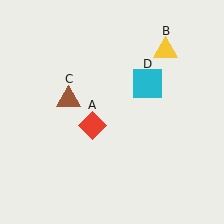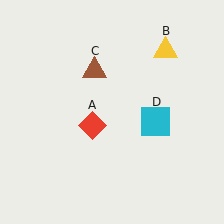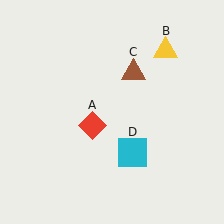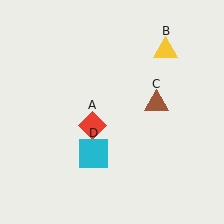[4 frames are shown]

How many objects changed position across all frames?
2 objects changed position: brown triangle (object C), cyan square (object D).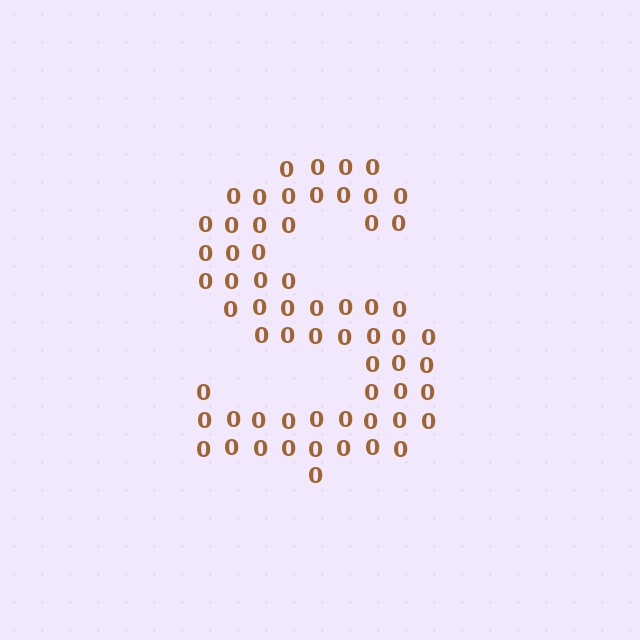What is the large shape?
The large shape is the letter S.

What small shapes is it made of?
It is made of small digit 0's.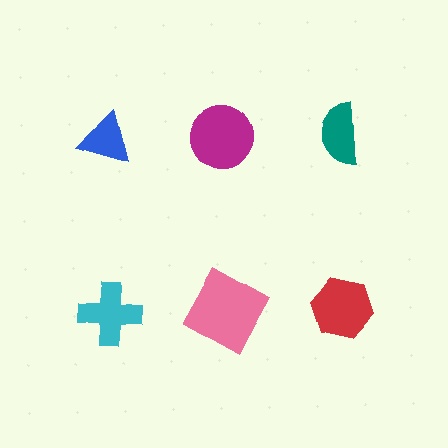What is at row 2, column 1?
A cyan cross.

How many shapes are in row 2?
3 shapes.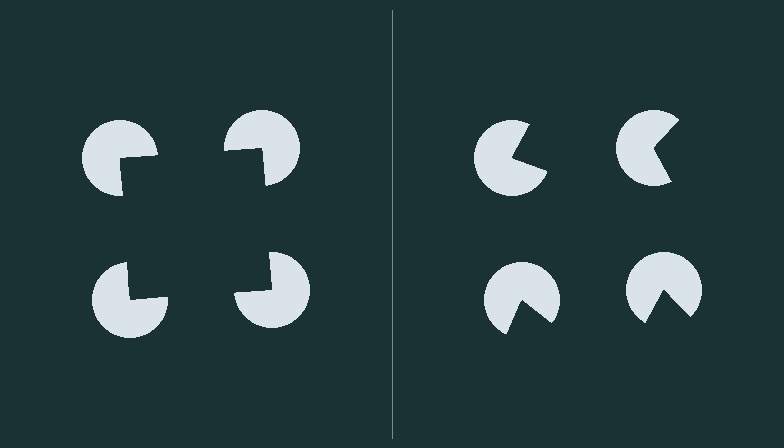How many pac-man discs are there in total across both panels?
8 — 4 on each side.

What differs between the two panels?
The pac-man discs are positioned identically on both sides; only the wedge orientations differ. On the left they align to a square; on the right they are misaligned.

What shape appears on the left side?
An illusory square.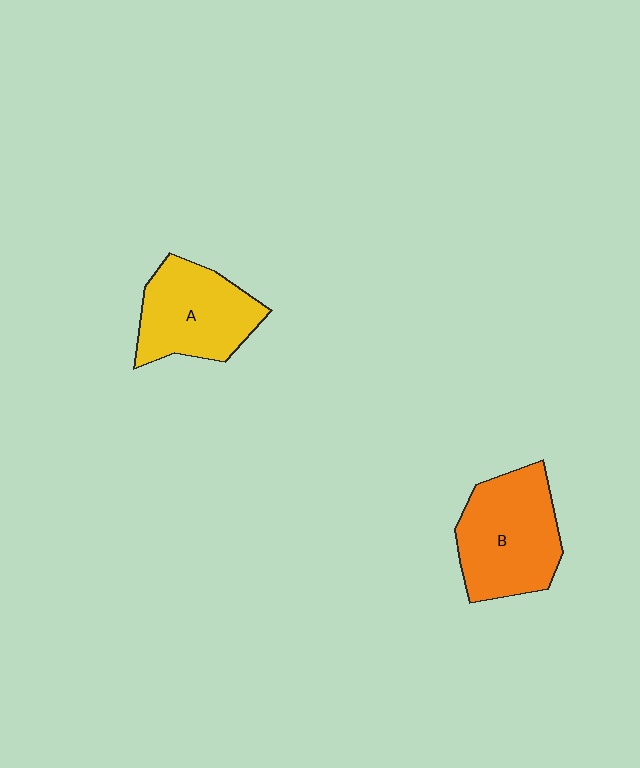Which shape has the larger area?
Shape B (orange).